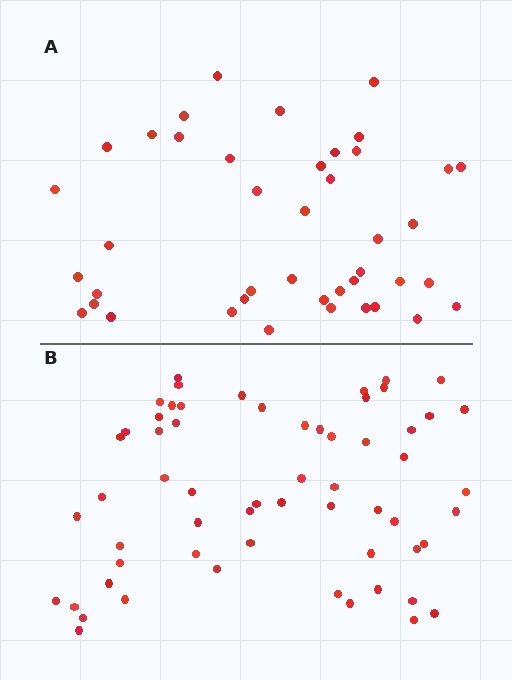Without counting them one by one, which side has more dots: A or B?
Region B (the bottom region) has more dots.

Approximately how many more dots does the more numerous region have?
Region B has approximately 20 more dots than region A.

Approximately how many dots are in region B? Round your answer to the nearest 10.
About 60 dots.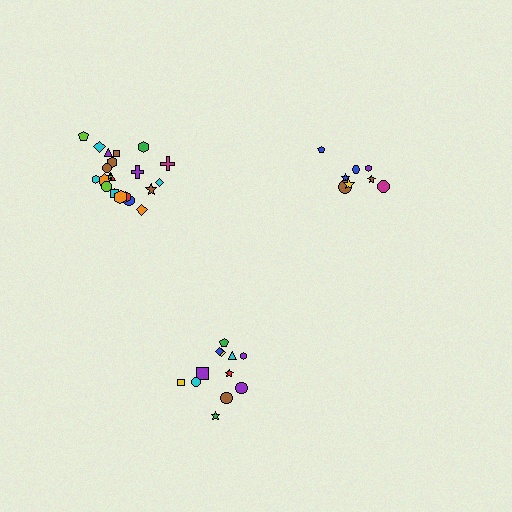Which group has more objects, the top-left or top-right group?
The top-left group.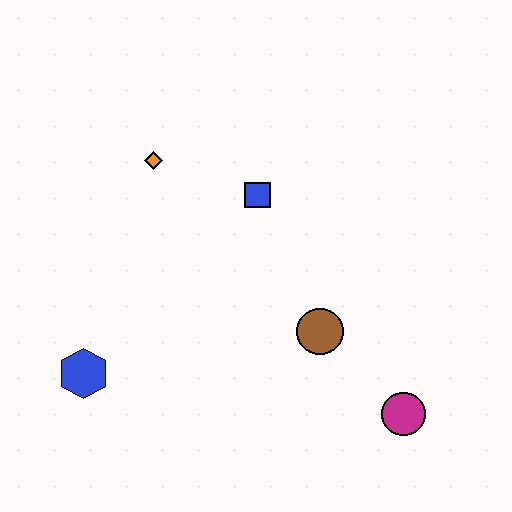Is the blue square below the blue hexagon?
No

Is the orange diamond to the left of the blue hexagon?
No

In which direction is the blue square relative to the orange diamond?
The blue square is to the right of the orange diamond.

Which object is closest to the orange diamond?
The blue square is closest to the orange diamond.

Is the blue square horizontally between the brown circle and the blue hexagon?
Yes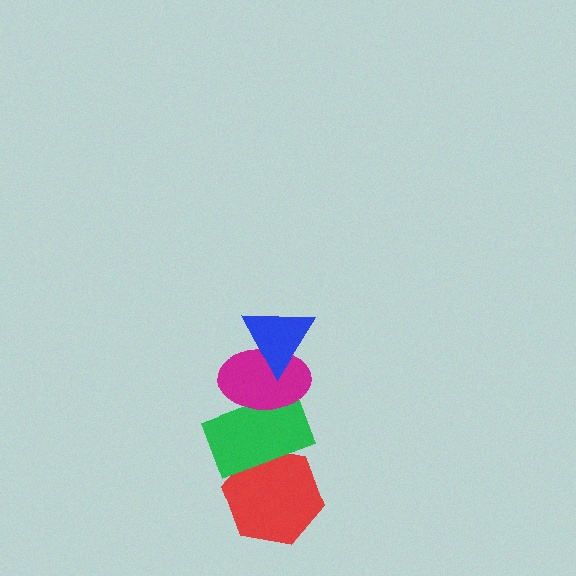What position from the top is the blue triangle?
The blue triangle is 1st from the top.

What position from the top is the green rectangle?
The green rectangle is 3rd from the top.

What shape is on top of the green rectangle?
The magenta ellipse is on top of the green rectangle.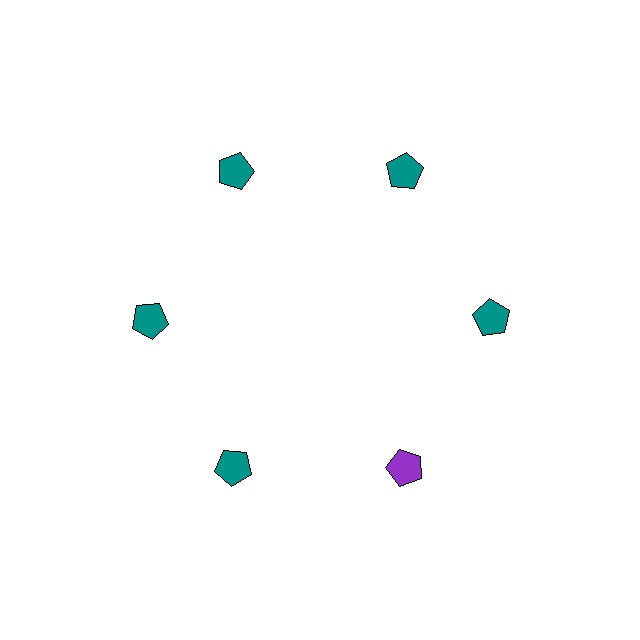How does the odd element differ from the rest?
It has a different color: purple instead of teal.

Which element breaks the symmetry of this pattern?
The purple pentagon at roughly the 5 o'clock position breaks the symmetry. All other shapes are teal pentagons.